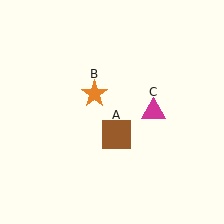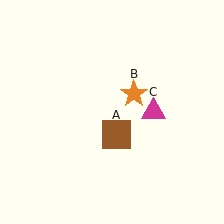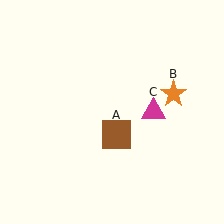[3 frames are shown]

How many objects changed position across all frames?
1 object changed position: orange star (object B).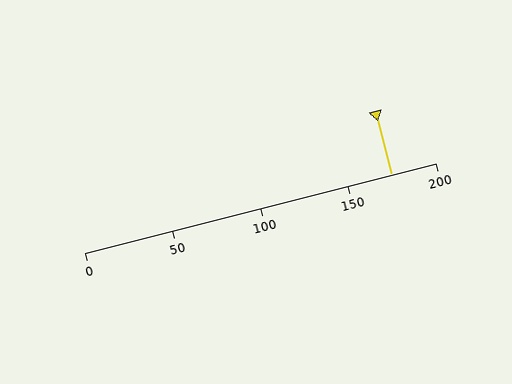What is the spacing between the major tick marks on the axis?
The major ticks are spaced 50 apart.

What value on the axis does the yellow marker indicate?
The marker indicates approximately 175.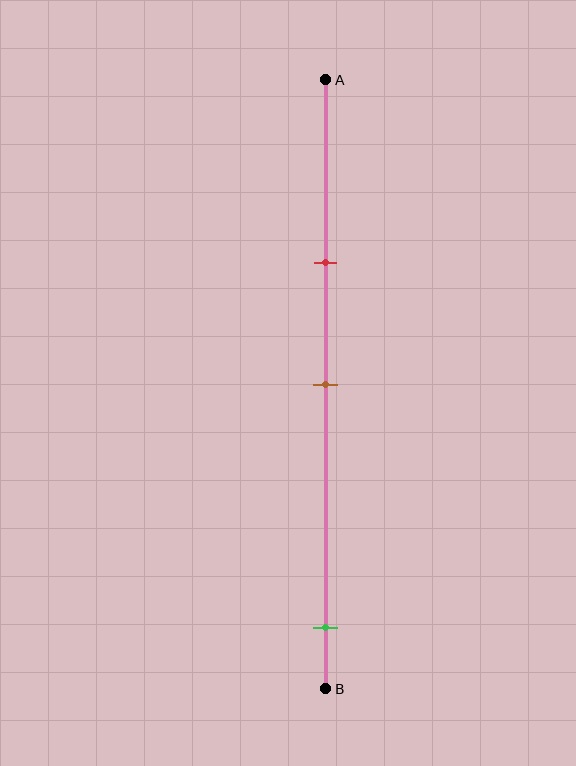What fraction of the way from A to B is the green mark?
The green mark is approximately 90% (0.9) of the way from A to B.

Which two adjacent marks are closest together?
The red and brown marks are the closest adjacent pair.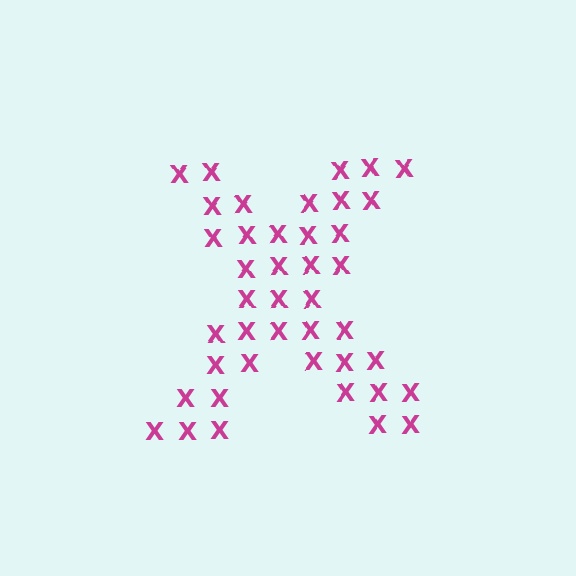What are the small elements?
The small elements are letter X's.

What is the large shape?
The large shape is the letter X.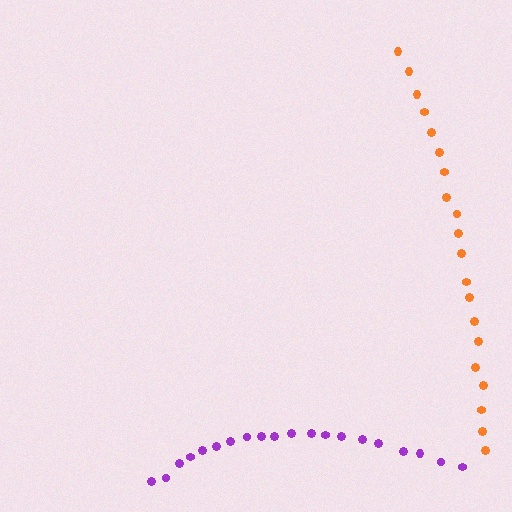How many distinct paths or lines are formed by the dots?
There are 2 distinct paths.